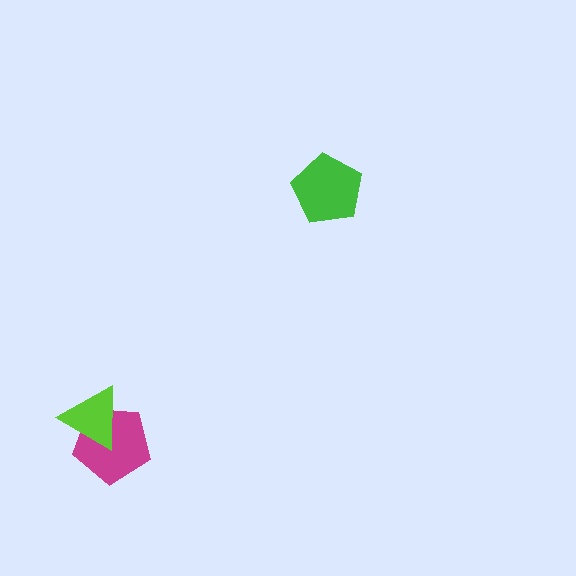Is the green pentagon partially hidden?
No, no other shape covers it.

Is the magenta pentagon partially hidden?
Yes, it is partially covered by another shape.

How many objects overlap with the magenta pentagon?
1 object overlaps with the magenta pentagon.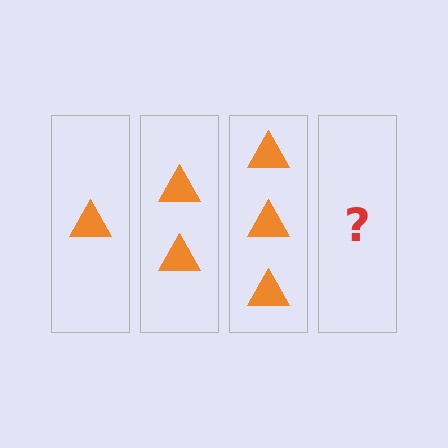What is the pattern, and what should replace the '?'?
The pattern is that each step adds one more triangle. The '?' should be 4 triangles.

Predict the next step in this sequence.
The next step is 4 triangles.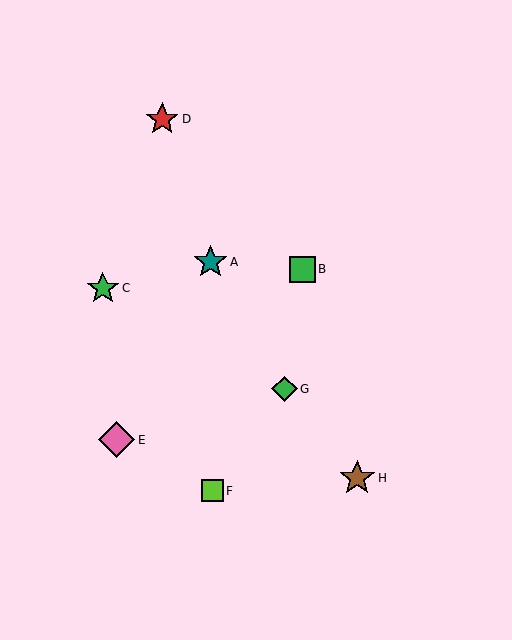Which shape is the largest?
The pink diamond (labeled E) is the largest.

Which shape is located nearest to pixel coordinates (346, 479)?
The brown star (labeled H) at (357, 478) is nearest to that location.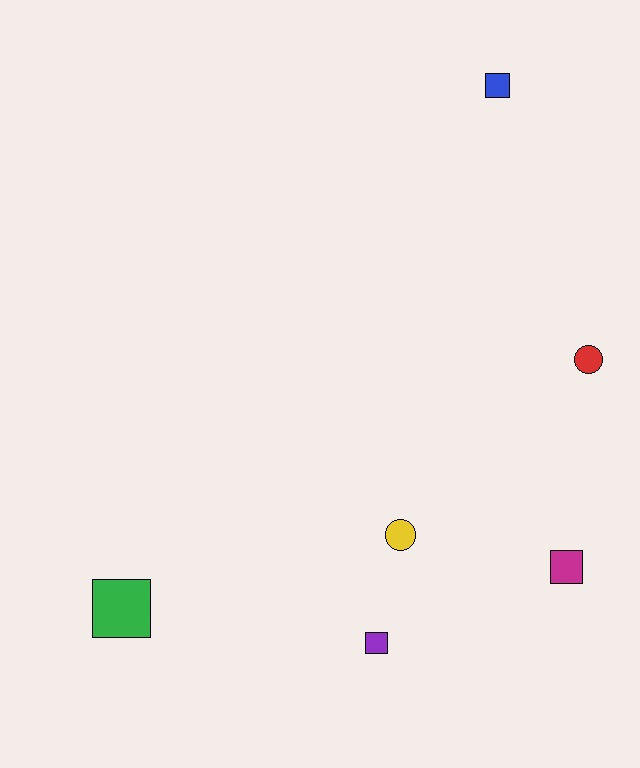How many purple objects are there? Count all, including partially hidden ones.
There is 1 purple object.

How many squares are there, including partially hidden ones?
There are 4 squares.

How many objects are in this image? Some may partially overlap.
There are 6 objects.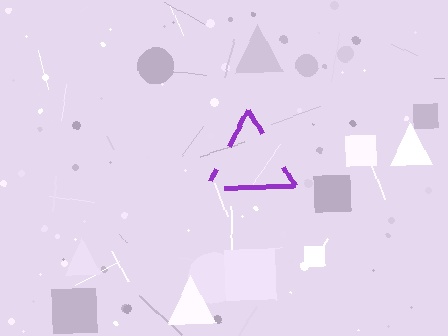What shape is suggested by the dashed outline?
The dashed outline suggests a triangle.